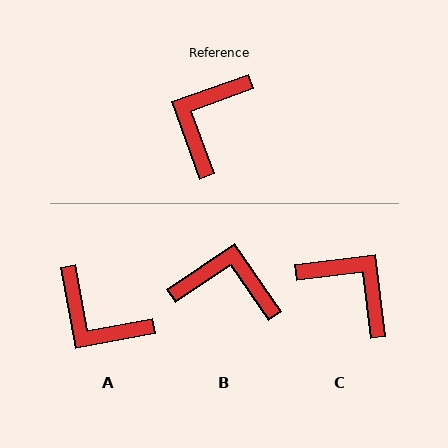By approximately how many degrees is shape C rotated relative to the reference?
Approximately 103 degrees clockwise.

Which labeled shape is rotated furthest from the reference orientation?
C, about 103 degrees away.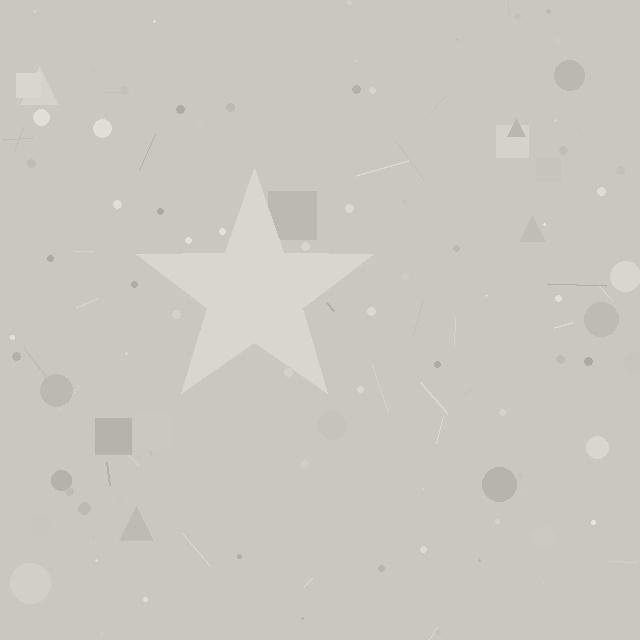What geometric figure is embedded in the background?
A star is embedded in the background.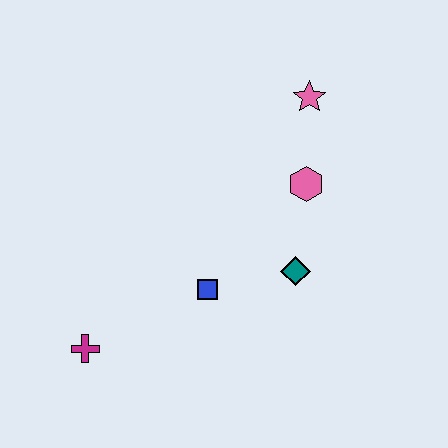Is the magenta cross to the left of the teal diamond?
Yes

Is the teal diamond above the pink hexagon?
No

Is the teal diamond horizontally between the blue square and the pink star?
Yes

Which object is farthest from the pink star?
The magenta cross is farthest from the pink star.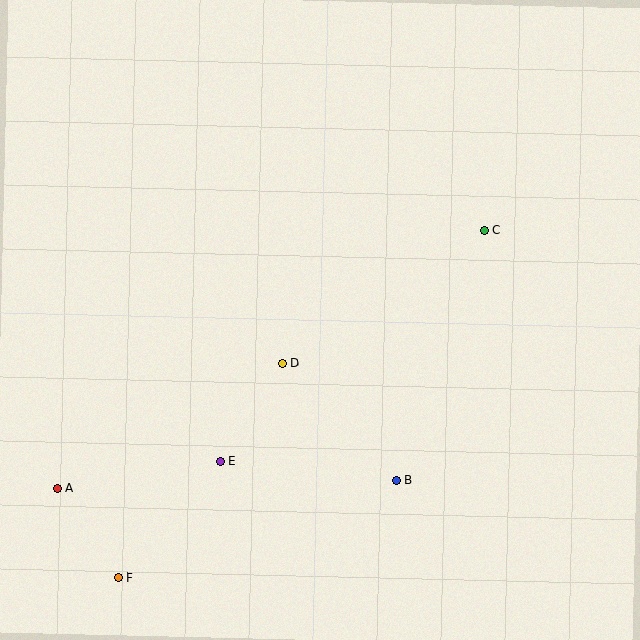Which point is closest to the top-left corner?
Point D is closest to the top-left corner.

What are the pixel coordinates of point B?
Point B is at (396, 480).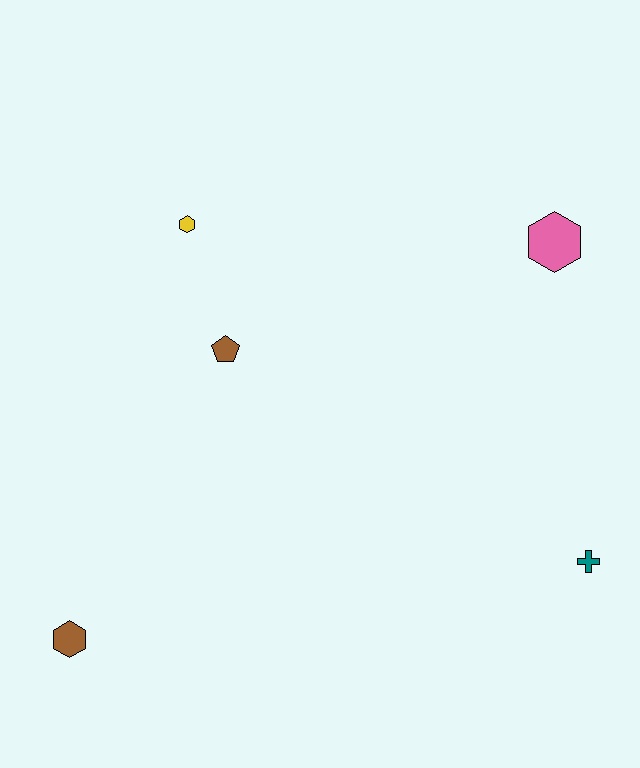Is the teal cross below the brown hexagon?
No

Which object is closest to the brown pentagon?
The yellow hexagon is closest to the brown pentagon.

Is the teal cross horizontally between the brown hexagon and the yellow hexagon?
No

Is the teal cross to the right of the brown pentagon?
Yes